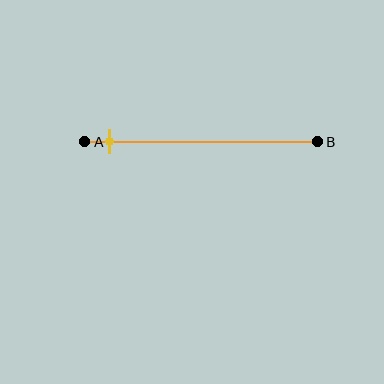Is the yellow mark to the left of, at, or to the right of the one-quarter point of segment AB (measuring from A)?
The yellow mark is to the left of the one-quarter point of segment AB.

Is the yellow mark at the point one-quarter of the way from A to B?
No, the mark is at about 10% from A, not at the 25% one-quarter point.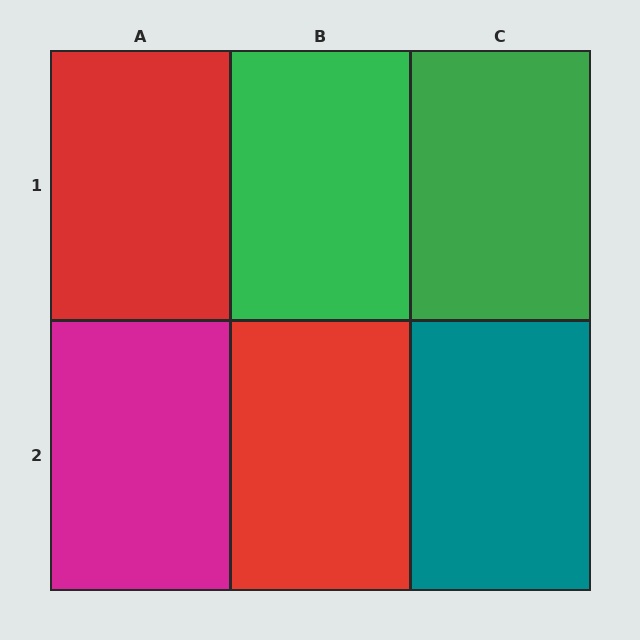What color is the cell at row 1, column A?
Red.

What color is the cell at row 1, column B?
Green.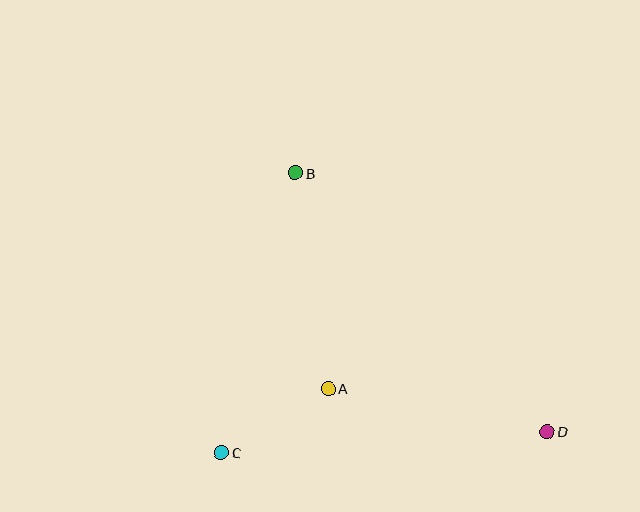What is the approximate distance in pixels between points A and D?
The distance between A and D is approximately 223 pixels.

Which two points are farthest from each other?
Points B and D are farthest from each other.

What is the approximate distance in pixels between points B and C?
The distance between B and C is approximately 289 pixels.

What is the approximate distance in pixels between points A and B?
The distance between A and B is approximately 218 pixels.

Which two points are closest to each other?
Points A and C are closest to each other.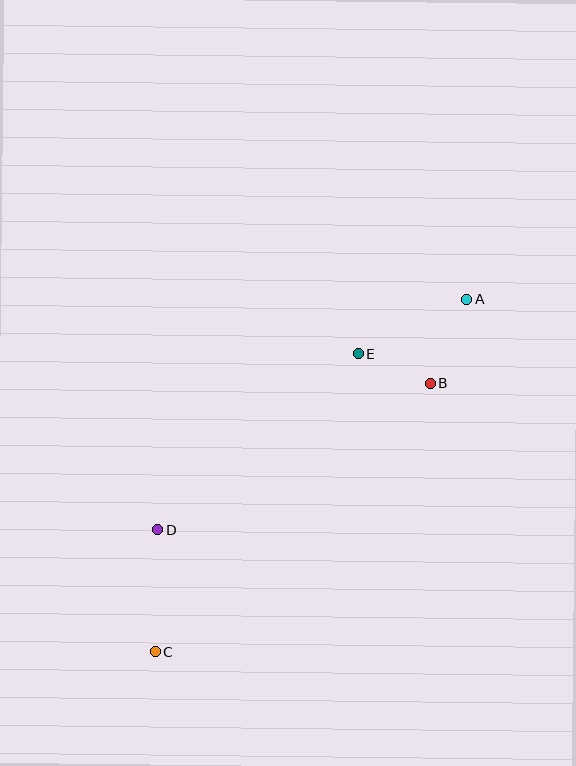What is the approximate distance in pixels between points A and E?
The distance between A and E is approximately 121 pixels.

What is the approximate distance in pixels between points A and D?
The distance between A and D is approximately 385 pixels.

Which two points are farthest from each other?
Points A and C are farthest from each other.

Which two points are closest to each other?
Points B and E are closest to each other.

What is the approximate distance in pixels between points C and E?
The distance between C and E is approximately 361 pixels.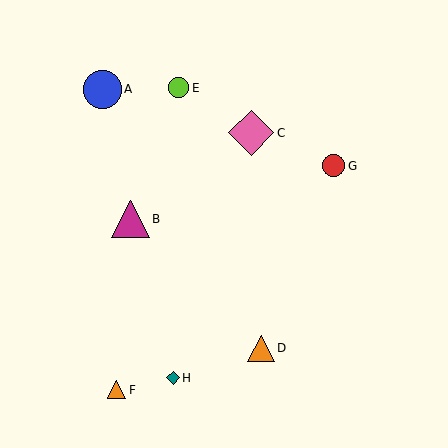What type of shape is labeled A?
Shape A is a blue circle.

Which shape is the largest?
The pink diamond (labeled C) is the largest.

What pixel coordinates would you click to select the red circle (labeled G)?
Click at (334, 166) to select the red circle G.